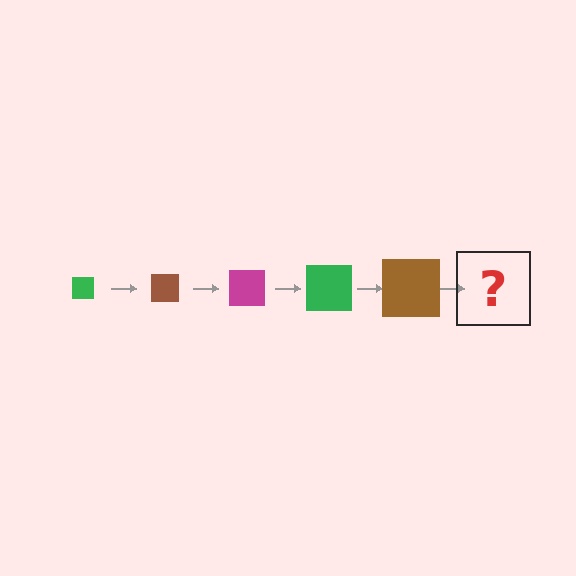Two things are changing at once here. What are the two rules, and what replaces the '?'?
The two rules are that the square grows larger each step and the color cycles through green, brown, and magenta. The '?' should be a magenta square, larger than the previous one.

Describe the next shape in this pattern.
It should be a magenta square, larger than the previous one.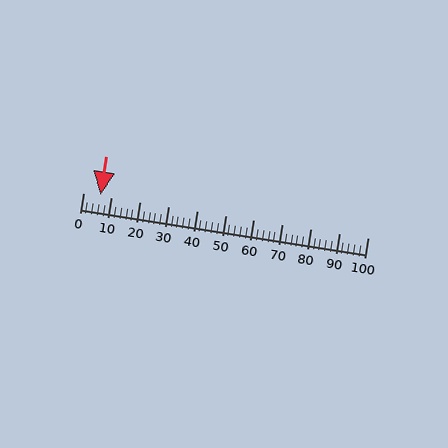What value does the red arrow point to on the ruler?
The red arrow points to approximately 6.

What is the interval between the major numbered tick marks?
The major tick marks are spaced 10 units apart.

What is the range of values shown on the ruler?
The ruler shows values from 0 to 100.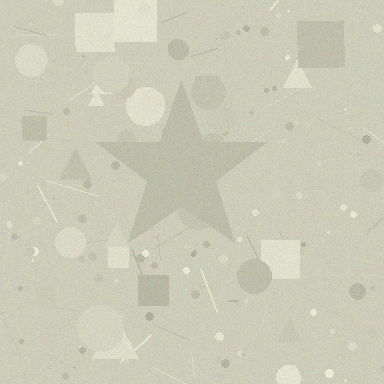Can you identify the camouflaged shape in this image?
The camouflaged shape is a star.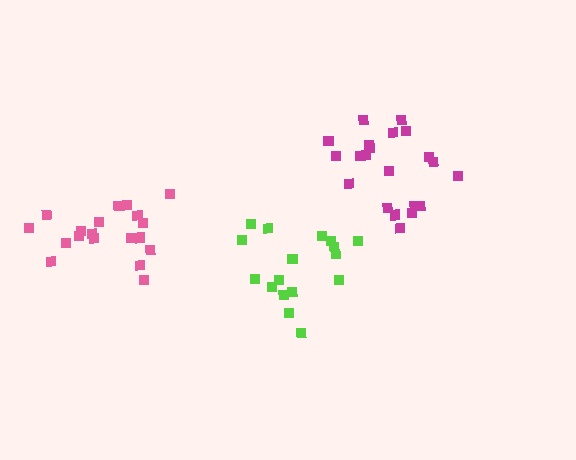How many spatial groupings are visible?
There are 3 spatial groupings.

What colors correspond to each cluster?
The clusters are colored: lime, magenta, pink.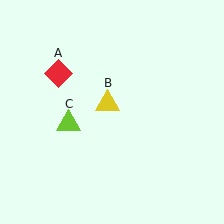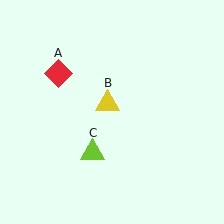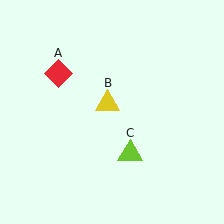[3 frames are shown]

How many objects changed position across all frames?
1 object changed position: lime triangle (object C).